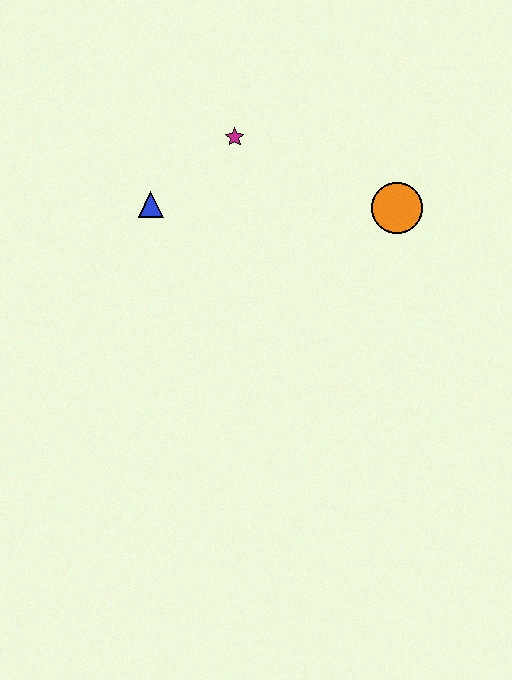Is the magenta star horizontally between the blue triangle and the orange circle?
Yes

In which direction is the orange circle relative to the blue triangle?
The orange circle is to the right of the blue triangle.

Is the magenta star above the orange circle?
Yes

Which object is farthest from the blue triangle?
The orange circle is farthest from the blue triangle.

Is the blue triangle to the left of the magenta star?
Yes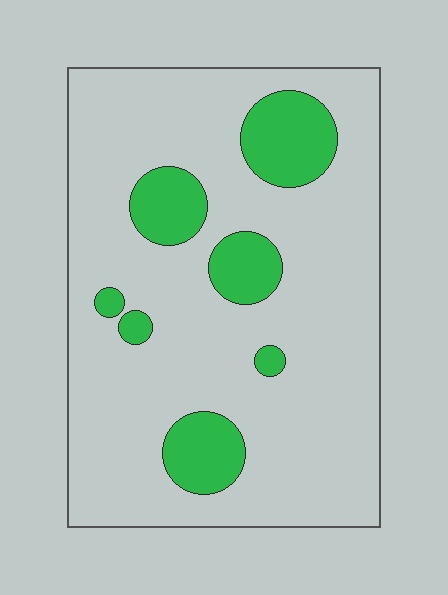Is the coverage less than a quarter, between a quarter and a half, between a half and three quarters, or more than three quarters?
Less than a quarter.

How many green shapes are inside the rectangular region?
7.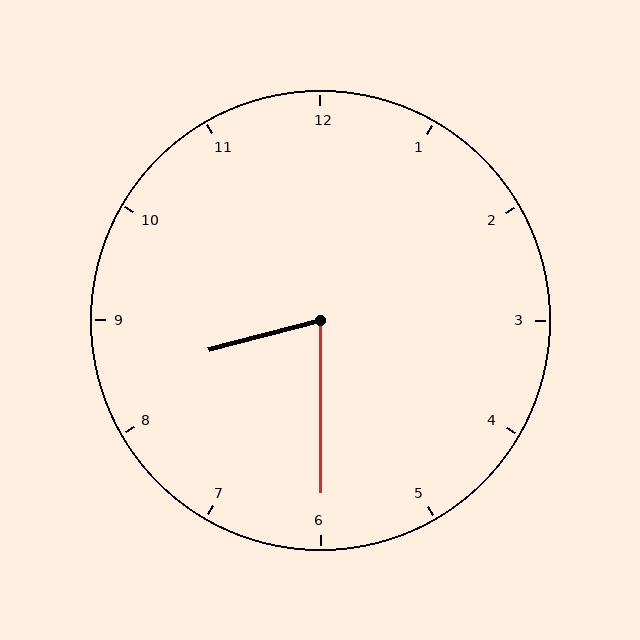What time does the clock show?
8:30.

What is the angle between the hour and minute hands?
Approximately 75 degrees.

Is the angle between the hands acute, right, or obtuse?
It is acute.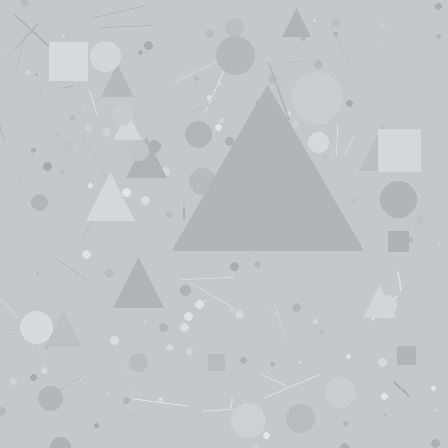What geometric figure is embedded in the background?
A triangle is embedded in the background.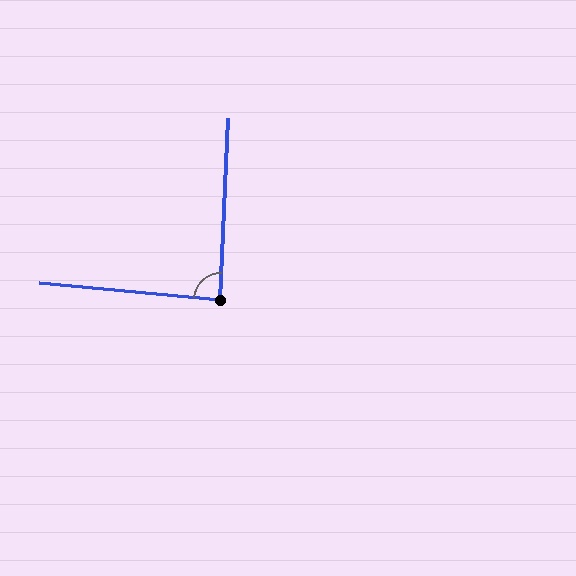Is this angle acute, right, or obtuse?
It is approximately a right angle.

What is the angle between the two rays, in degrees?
Approximately 87 degrees.